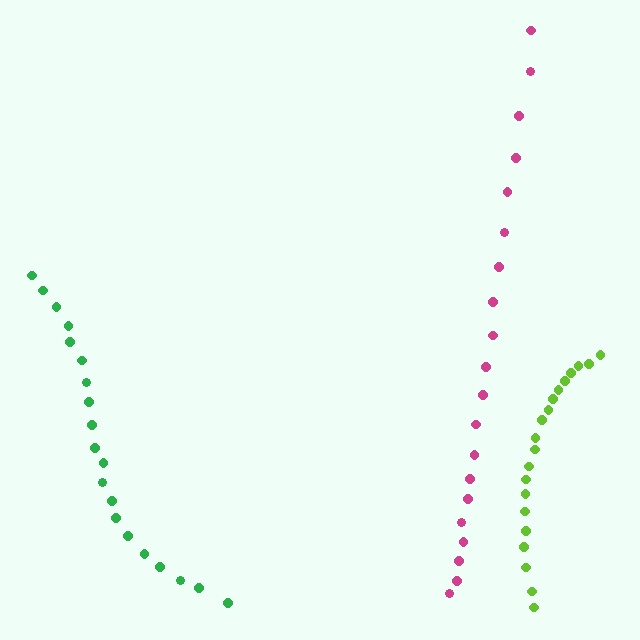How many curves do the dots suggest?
There are 3 distinct paths.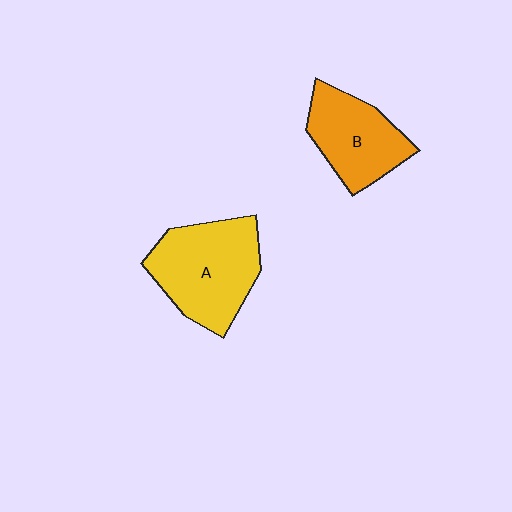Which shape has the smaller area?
Shape B (orange).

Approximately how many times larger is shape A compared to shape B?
Approximately 1.3 times.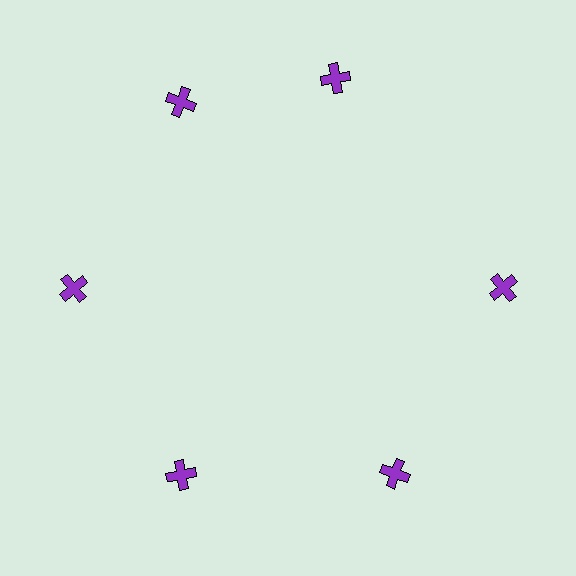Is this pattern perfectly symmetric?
No. The 6 purple crosses are arranged in a ring, but one element near the 1 o'clock position is rotated out of alignment along the ring, breaking the 6-fold rotational symmetry.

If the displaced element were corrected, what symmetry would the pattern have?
It would have 6-fold rotational symmetry — the pattern would map onto itself every 60 degrees.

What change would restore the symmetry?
The symmetry would be restored by rotating it back into even spacing with its neighbors so that all 6 crosses sit at equal angles and equal distance from the center.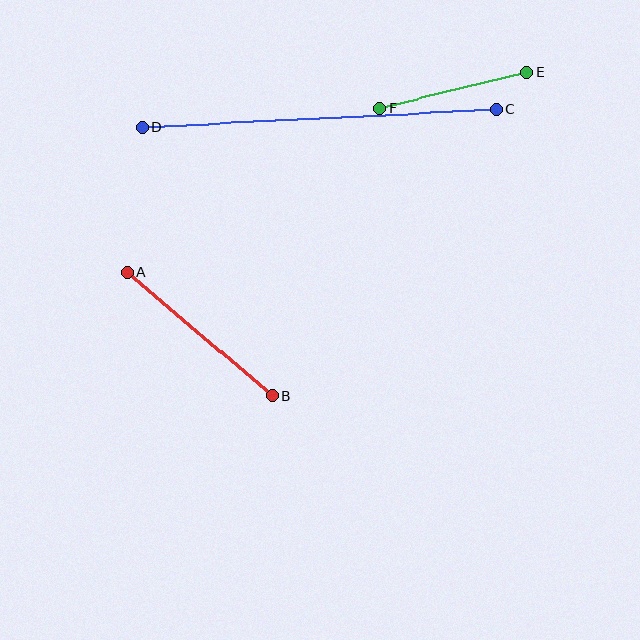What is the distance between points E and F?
The distance is approximately 151 pixels.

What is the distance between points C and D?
The distance is approximately 354 pixels.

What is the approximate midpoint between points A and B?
The midpoint is at approximately (200, 334) pixels.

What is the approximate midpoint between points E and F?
The midpoint is at approximately (453, 90) pixels.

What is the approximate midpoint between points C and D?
The midpoint is at approximately (319, 118) pixels.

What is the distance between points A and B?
The distance is approximately 191 pixels.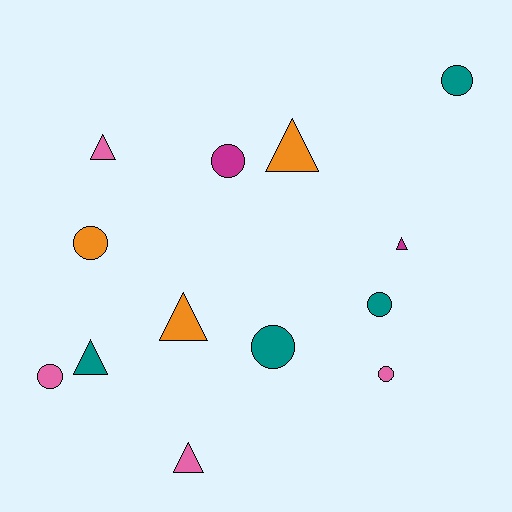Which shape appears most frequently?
Circle, with 7 objects.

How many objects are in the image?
There are 13 objects.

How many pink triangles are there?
There are 2 pink triangles.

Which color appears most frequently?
Pink, with 4 objects.